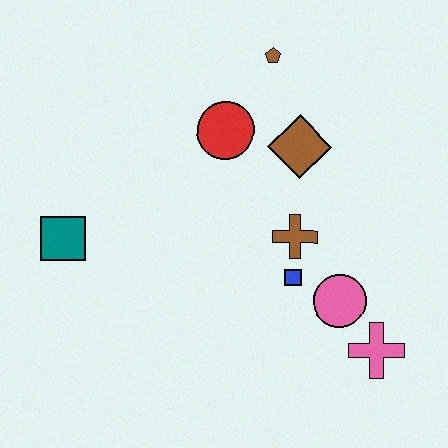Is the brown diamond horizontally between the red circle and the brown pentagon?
No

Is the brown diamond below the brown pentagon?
Yes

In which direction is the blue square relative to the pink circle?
The blue square is to the left of the pink circle.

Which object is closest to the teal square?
The red circle is closest to the teal square.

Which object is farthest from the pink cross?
The teal square is farthest from the pink cross.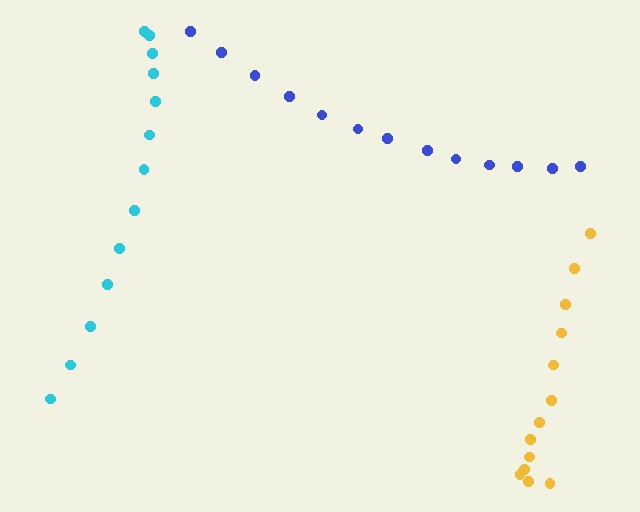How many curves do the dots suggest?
There are 3 distinct paths.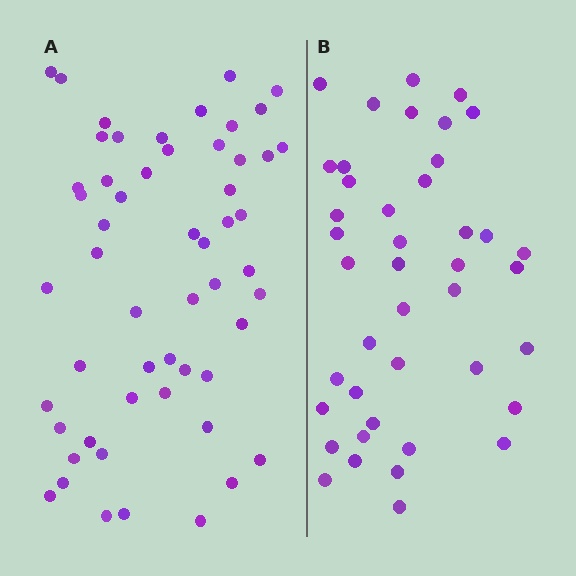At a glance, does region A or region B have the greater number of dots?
Region A (the left region) has more dots.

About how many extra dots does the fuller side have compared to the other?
Region A has approximately 15 more dots than region B.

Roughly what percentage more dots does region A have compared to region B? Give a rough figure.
About 30% more.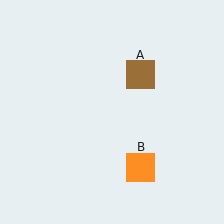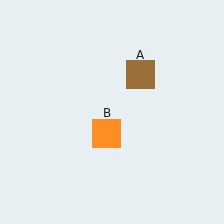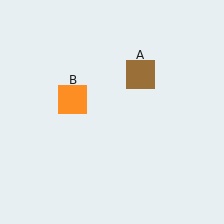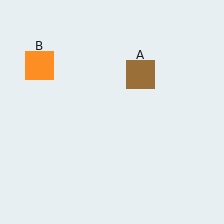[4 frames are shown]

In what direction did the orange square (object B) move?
The orange square (object B) moved up and to the left.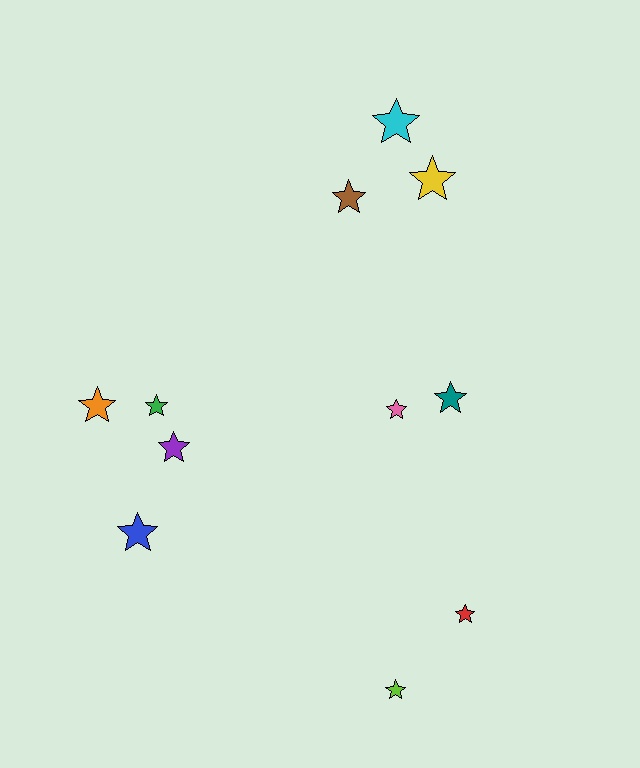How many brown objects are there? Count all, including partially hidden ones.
There is 1 brown object.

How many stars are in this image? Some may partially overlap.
There are 11 stars.